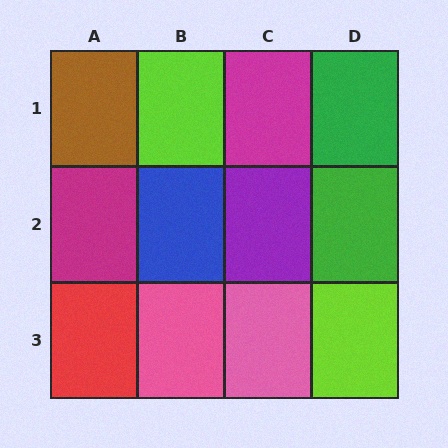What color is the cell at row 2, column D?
Green.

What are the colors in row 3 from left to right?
Red, pink, pink, lime.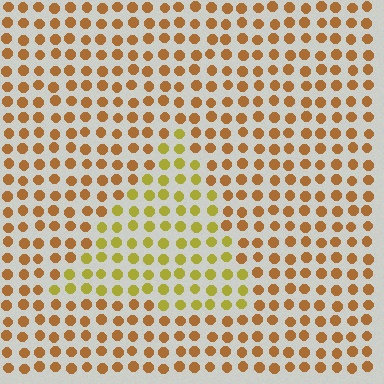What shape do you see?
I see a triangle.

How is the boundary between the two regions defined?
The boundary is defined purely by a slight shift in hue (about 32 degrees). Spacing, size, and orientation are identical on both sides.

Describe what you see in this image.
The image is filled with small brown elements in a uniform arrangement. A triangle-shaped region is visible where the elements are tinted to a slightly different hue, forming a subtle color boundary.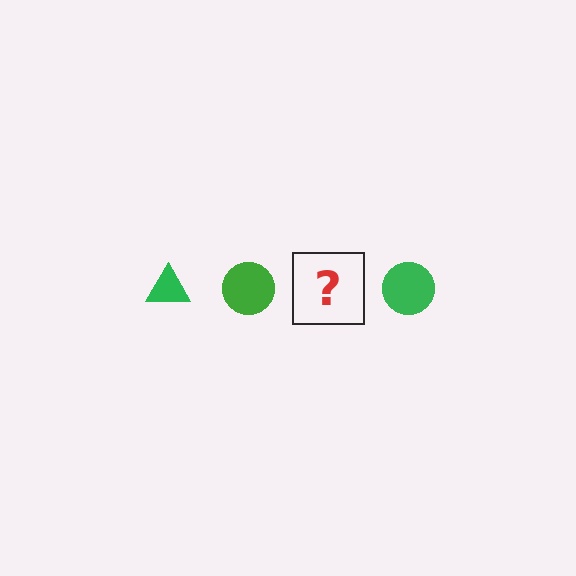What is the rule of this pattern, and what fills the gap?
The rule is that the pattern cycles through triangle, circle shapes in green. The gap should be filled with a green triangle.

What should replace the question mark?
The question mark should be replaced with a green triangle.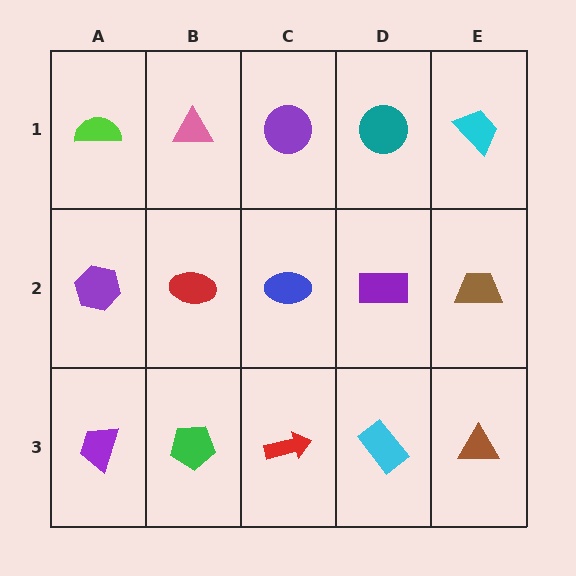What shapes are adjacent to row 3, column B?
A red ellipse (row 2, column B), a purple trapezoid (row 3, column A), a red arrow (row 3, column C).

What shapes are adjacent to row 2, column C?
A purple circle (row 1, column C), a red arrow (row 3, column C), a red ellipse (row 2, column B), a purple rectangle (row 2, column D).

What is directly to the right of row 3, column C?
A cyan rectangle.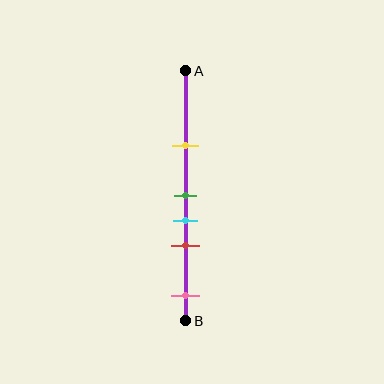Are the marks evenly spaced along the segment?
No, the marks are not evenly spaced.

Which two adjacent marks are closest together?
The green and cyan marks are the closest adjacent pair.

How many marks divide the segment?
There are 5 marks dividing the segment.